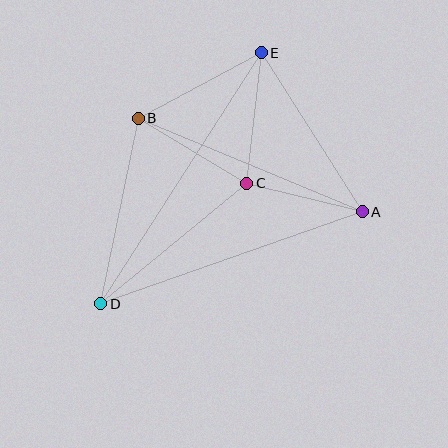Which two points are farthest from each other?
Points D and E are farthest from each other.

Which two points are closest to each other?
Points A and C are closest to each other.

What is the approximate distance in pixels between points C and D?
The distance between C and D is approximately 189 pixels.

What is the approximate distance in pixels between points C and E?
The distance between C and E is approximately 131 pixels.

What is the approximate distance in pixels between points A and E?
The distance between A and E is approximately 188 pixels.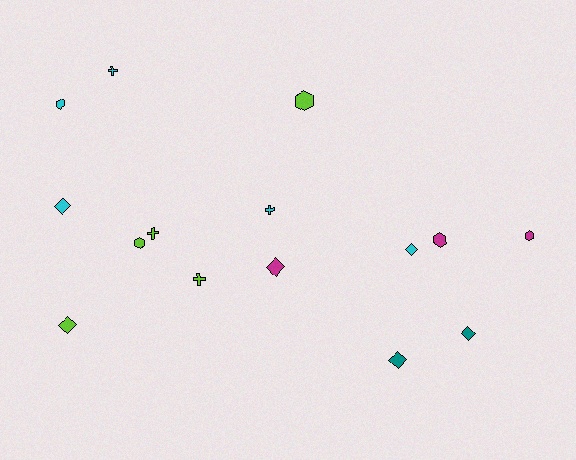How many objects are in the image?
There are 15 objects.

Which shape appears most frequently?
Diamond, with 6 objects.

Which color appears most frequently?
Cyan, with 5 objects.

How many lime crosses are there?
There are 2 lime crosses.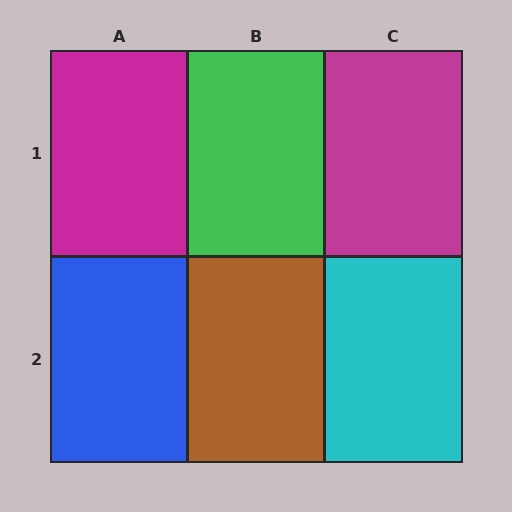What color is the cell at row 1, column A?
Magenta.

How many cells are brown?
1 cell is brown.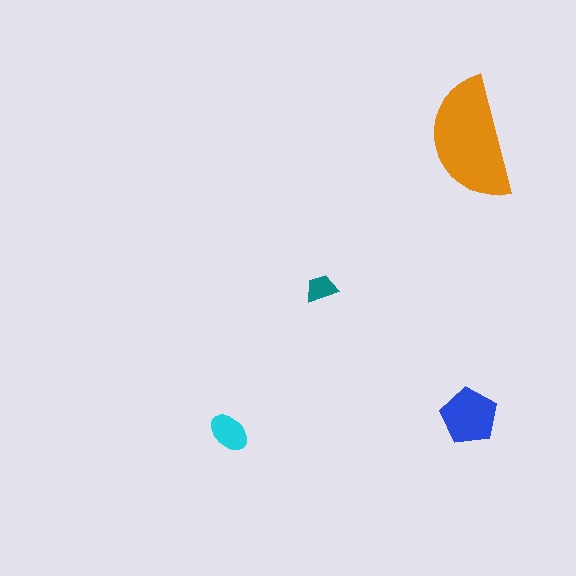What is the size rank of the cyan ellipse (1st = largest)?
3rd.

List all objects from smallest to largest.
The teal trapezoid, the cyan ellipse, the blue pentagon, the orange semicircle.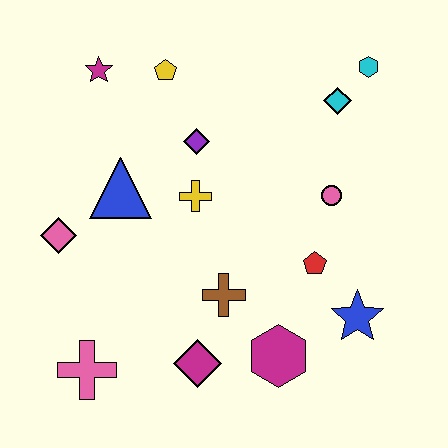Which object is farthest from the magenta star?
The blue star is farthest from the magenta star.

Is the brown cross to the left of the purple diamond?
No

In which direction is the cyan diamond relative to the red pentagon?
The cyan diamond is above the red pentagon.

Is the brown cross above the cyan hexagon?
No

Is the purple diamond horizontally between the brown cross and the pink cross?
Yes